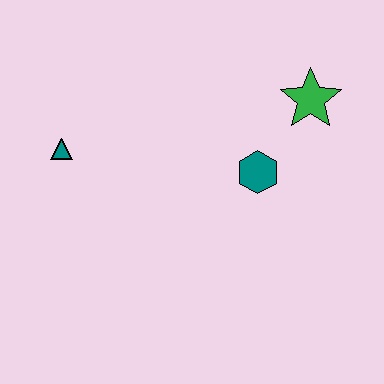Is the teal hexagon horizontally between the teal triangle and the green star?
Yes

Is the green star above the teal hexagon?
Yes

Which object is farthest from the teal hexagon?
The teal triangle is farthest from the teal hexagon.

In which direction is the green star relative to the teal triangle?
The green star is to the right of the teal triangle.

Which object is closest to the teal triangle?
The teal hexagon is closest to the teal triangle.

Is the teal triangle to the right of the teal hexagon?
No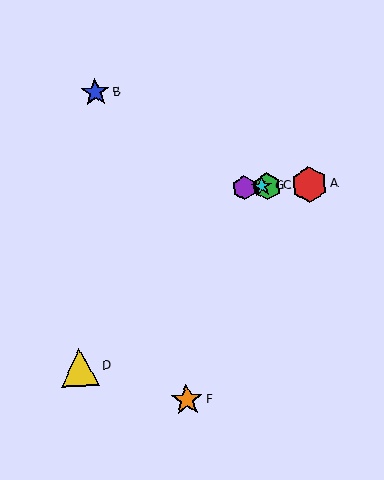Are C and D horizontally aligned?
No, C is at y≈186 and D is at y≈367.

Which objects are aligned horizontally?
Objects A, C, E, G are aligned horizontally.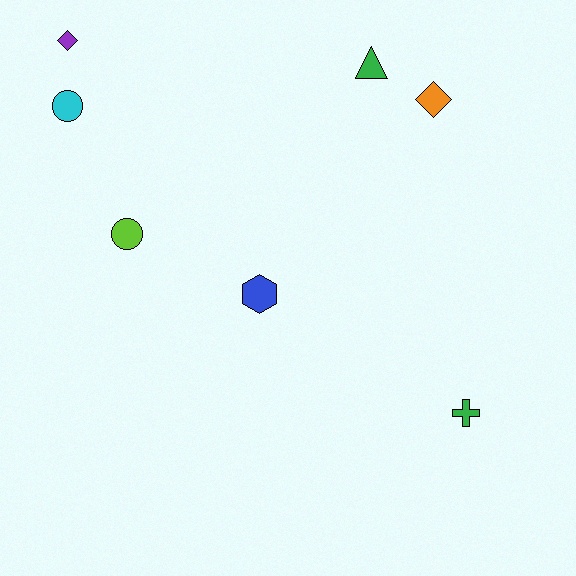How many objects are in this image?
There are 7 objects.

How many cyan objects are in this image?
There is 1 cyan object.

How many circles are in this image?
There are 2 circles.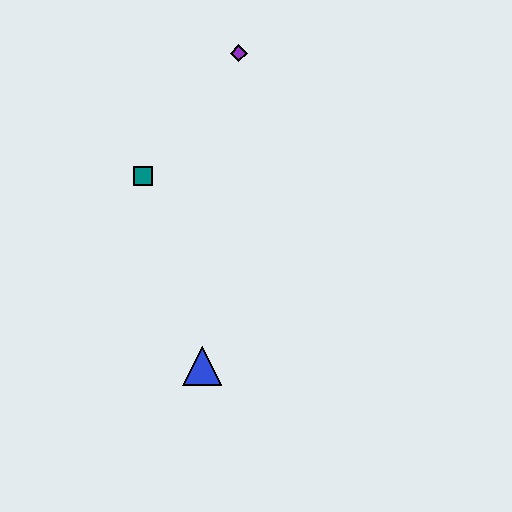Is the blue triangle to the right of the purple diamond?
No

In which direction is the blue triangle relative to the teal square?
The blue triangle is below the teal square.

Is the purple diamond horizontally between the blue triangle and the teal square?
No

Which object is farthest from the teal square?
The blue triangle is farthest from the teal square.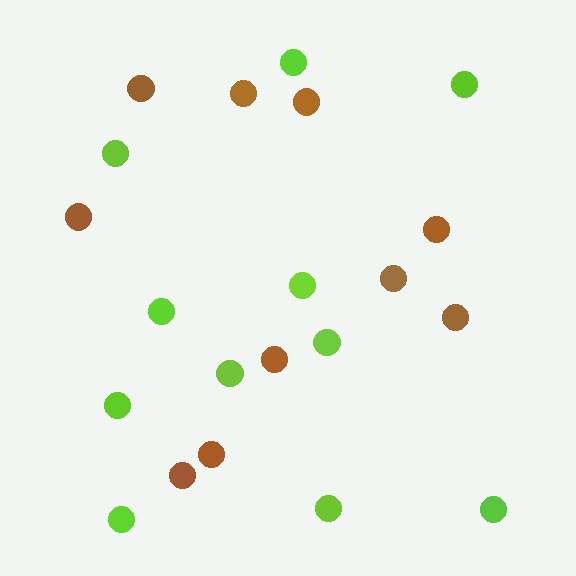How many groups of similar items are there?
There are 2 groups: one group of brown circles (10) and one group of lime circles (11).